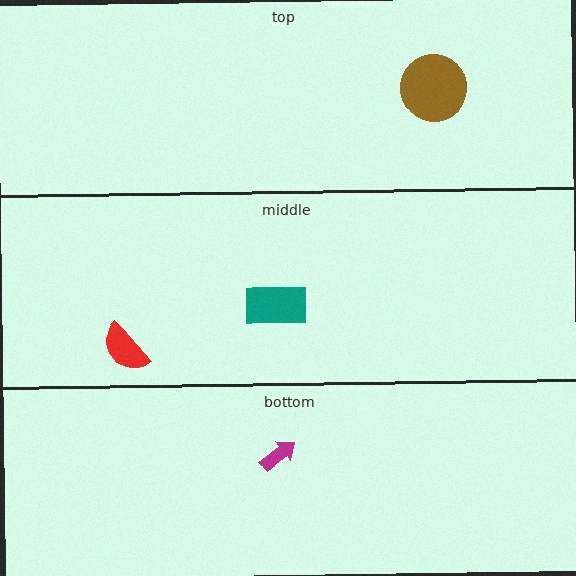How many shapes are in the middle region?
2.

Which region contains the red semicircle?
The middle region.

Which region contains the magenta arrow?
The bottom region.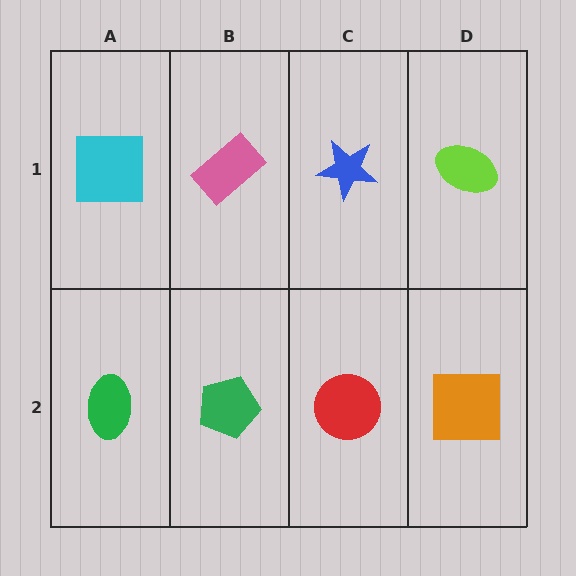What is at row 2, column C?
A red circle.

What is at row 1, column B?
A pink rectangle.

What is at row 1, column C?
A blue star.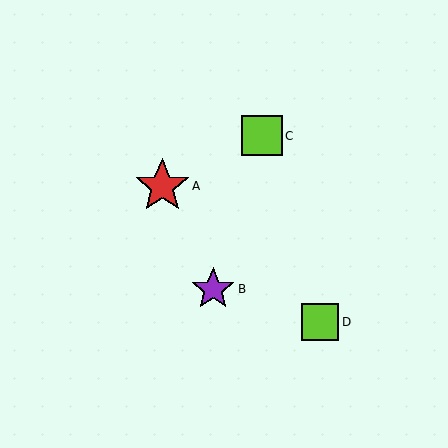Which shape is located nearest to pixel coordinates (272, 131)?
The lime square (labeled C) at (262, 136) is nearest to that location.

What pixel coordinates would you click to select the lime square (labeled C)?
Click at (262, 136) to select the lime square C.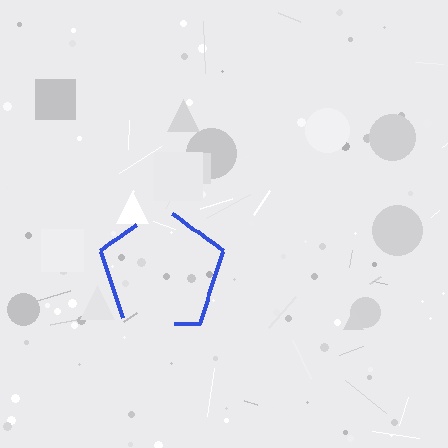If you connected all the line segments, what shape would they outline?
They would outline a pentagon.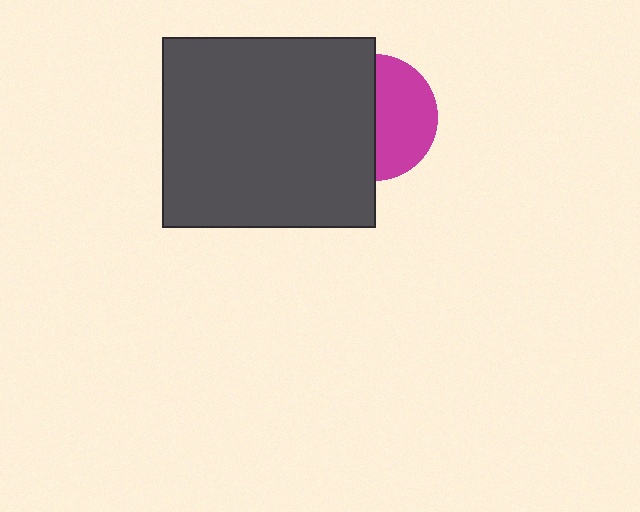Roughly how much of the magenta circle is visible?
About half of it is visible (roughly 49%).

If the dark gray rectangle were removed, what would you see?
You would see the complete magenta circle.